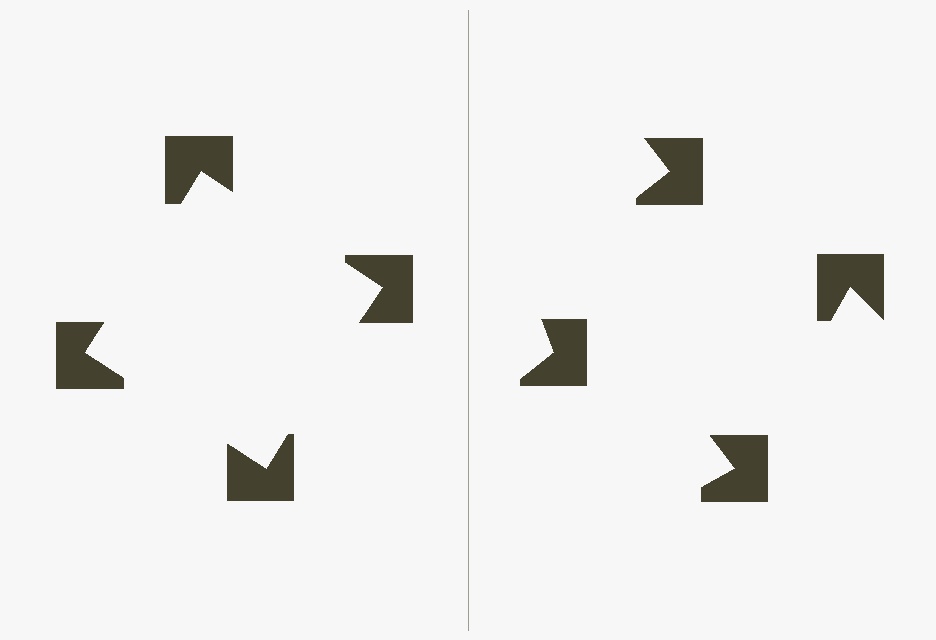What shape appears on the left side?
An illusory square.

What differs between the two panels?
The notched squares are positioned identically on both sides; only the wedge orientations differ. On the left they align to a square; on the right they are misaligned.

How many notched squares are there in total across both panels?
8 — 4 on each side.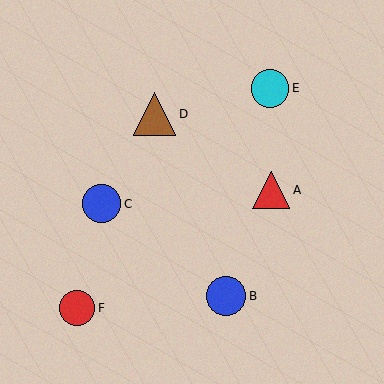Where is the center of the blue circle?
The center of the blue circle is at (226, 296).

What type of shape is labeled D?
Shape D is a brown triangle.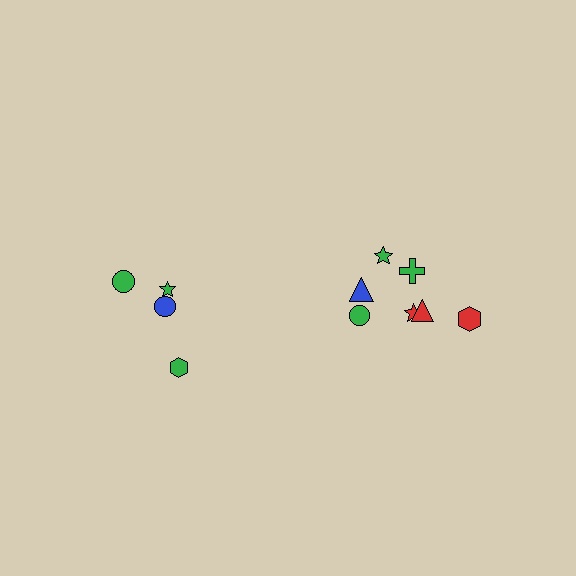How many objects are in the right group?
There are 7 objects.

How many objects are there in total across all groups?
There are 11 objects.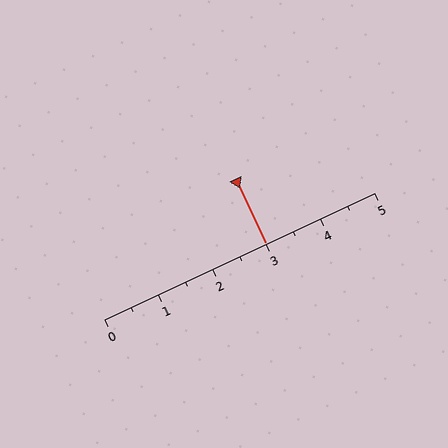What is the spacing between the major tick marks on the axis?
The major ticks are spaced 1 apart.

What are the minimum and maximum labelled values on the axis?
The axis runs from 0 to 5.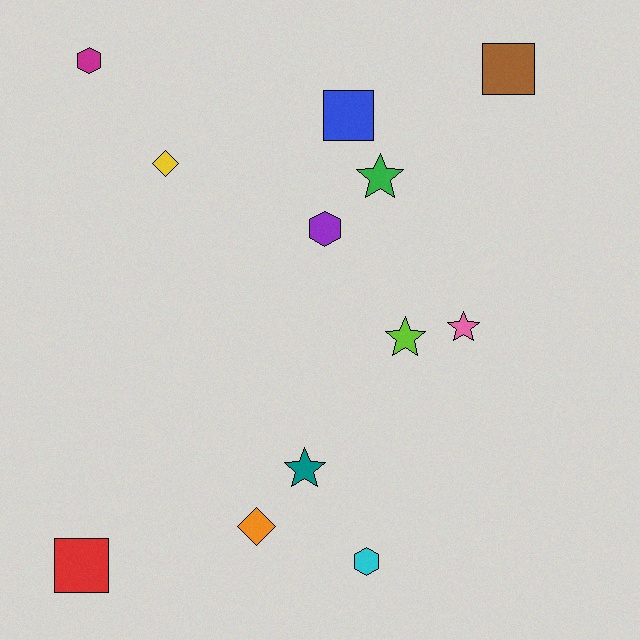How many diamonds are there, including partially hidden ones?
There are 2 diamonds.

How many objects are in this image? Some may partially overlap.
There are 12 objects.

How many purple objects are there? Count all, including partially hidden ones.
There is 1 purple object.